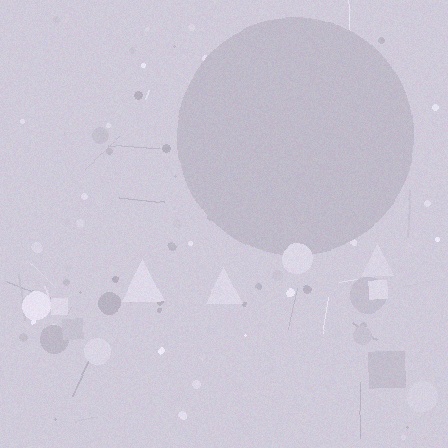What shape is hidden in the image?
A circle is hidden in the image.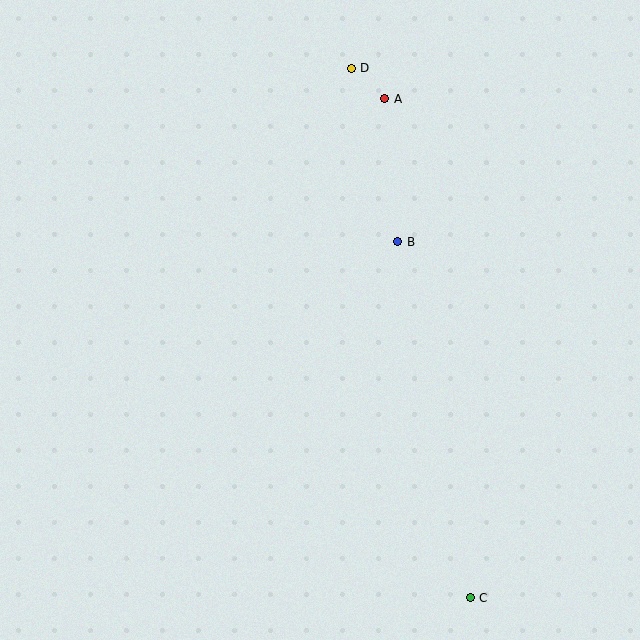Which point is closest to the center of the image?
Point B at (398, 242) is closest to the center.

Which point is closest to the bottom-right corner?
Point C is closest to the bottom-right corner.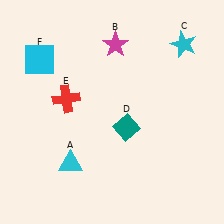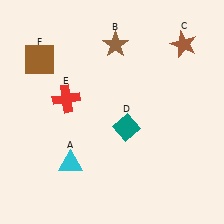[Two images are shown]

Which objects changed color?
B changed from magenta to brown. C changed from cyan to brown. F changed from cyan to brown.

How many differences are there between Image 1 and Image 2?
There are 3 differences between the two images.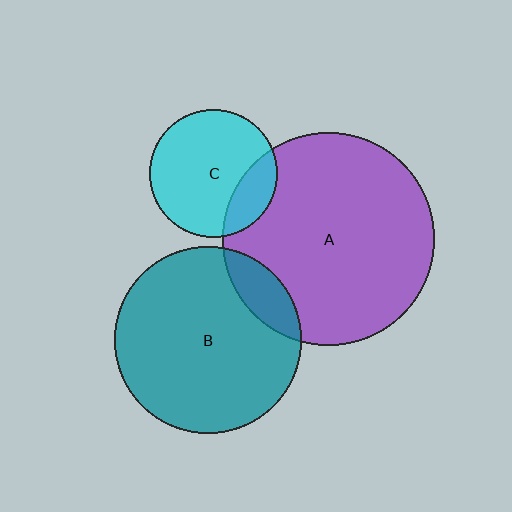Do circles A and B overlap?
Yes.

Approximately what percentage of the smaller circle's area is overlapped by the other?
Approximately 15%.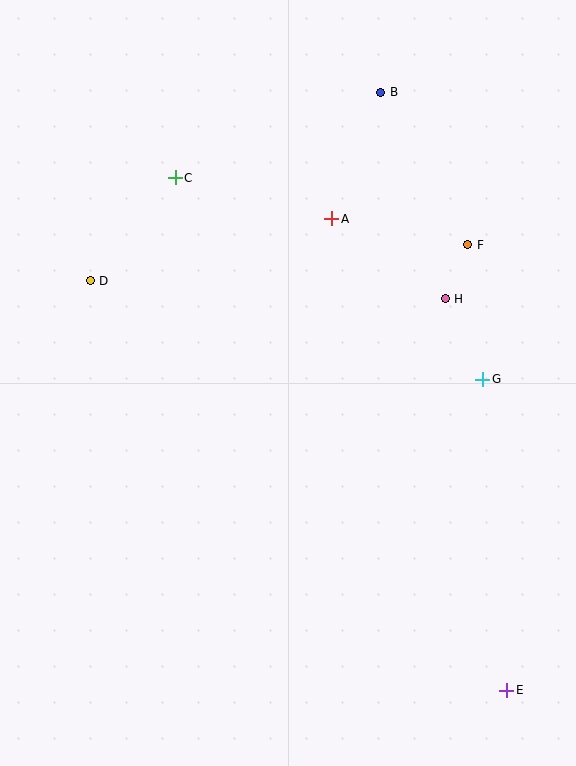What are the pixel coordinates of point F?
Point F is at (468, 245).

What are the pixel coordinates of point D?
Point D is at (90, 281).